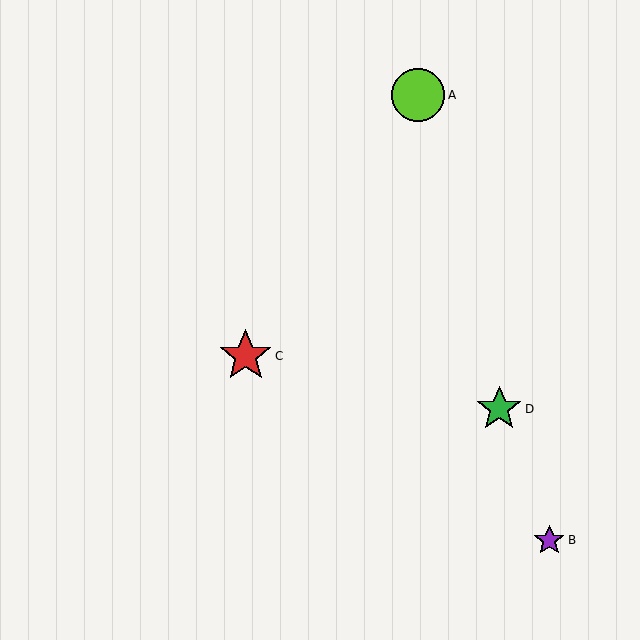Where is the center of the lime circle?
The center of the lime circle is at (418, 95).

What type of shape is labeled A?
Shape A is a lime circle.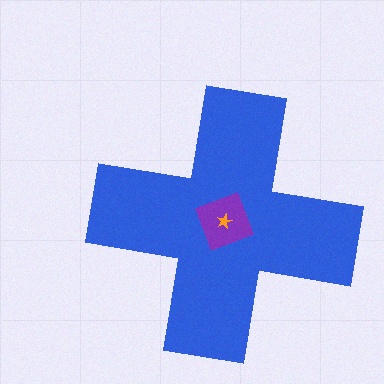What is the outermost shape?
The blue cross.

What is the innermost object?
The orange star.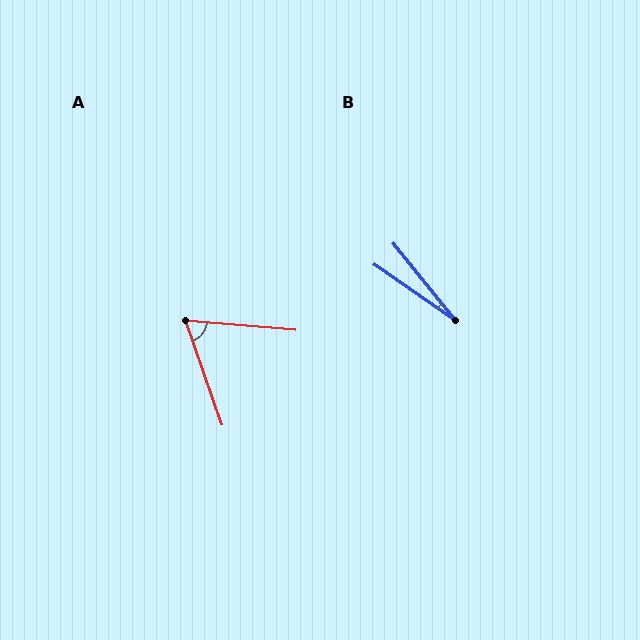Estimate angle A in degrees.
Approximately 66 degrees.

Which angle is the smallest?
B, at approximately 16 degrees.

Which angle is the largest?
A, at approximately 66 degrees.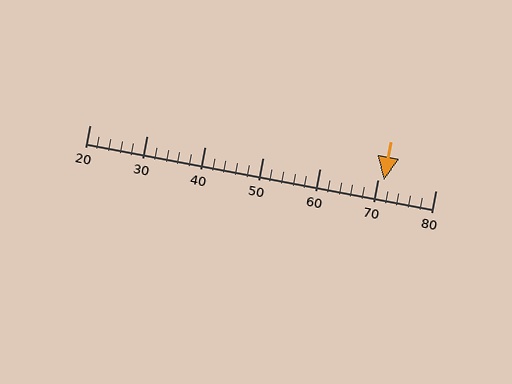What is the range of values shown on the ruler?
The ruler shows values from 20 to 80.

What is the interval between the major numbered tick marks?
The major tick marks are spaced 10 units apart.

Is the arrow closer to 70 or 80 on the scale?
The arrow is closer to 70.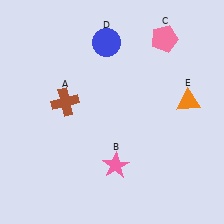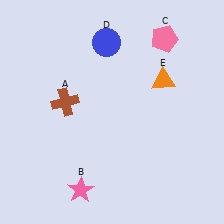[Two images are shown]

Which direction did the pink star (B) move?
The pink star (B) moved left.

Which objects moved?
The objects that moved are: the pink star (B), the orange triangle (E).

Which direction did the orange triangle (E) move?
The orange triangle (E) moved left.